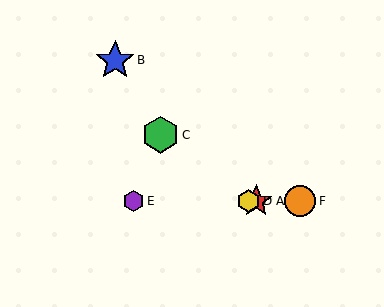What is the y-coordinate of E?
Object E is at y≈201.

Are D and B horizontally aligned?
No, D is at y≈201 and B is at y≈60.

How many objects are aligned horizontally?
4 objects (A, D, E, F) are aligned horizontally.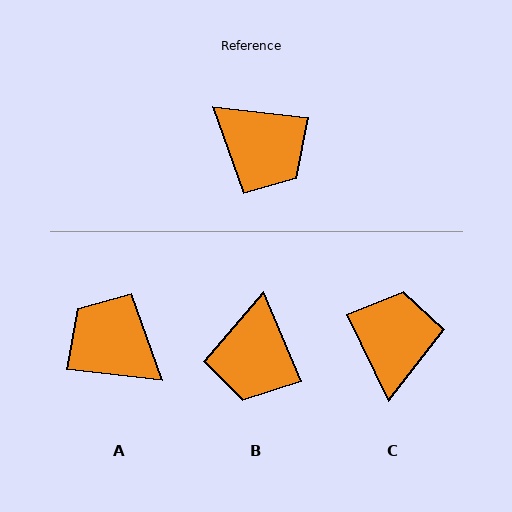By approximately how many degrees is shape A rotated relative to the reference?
Approximately 180 degrees clockwise.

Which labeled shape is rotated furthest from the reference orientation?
A, about 180 degrees away.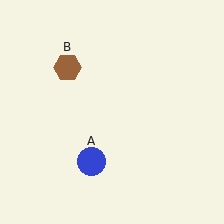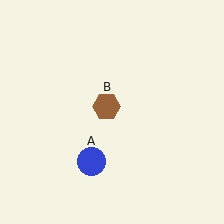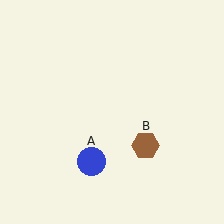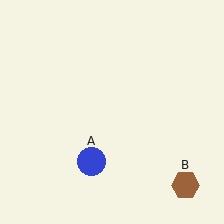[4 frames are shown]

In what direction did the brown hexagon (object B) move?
The brown hexagon (object B) moved down and to the right.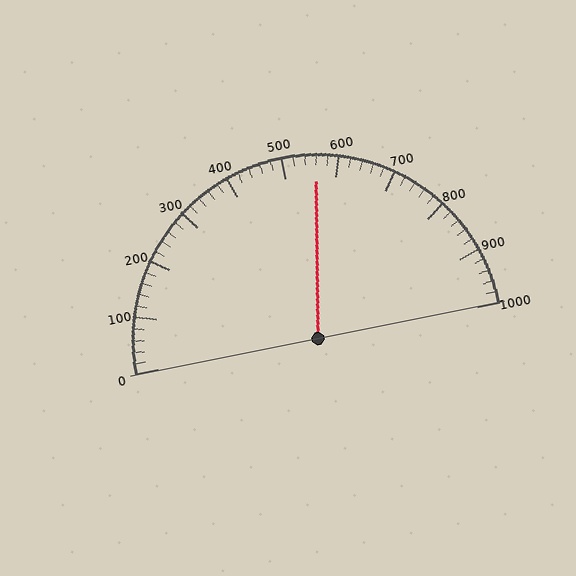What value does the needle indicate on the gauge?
The needle indicates approximately 560.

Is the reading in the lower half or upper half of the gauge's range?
The reading is in the upper half of the range (0 to 1000).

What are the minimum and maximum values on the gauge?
The gauge ranges from 0 to 1000.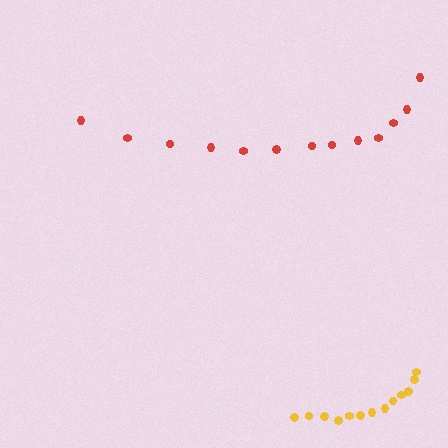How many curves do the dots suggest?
There are 2 distinct paths.